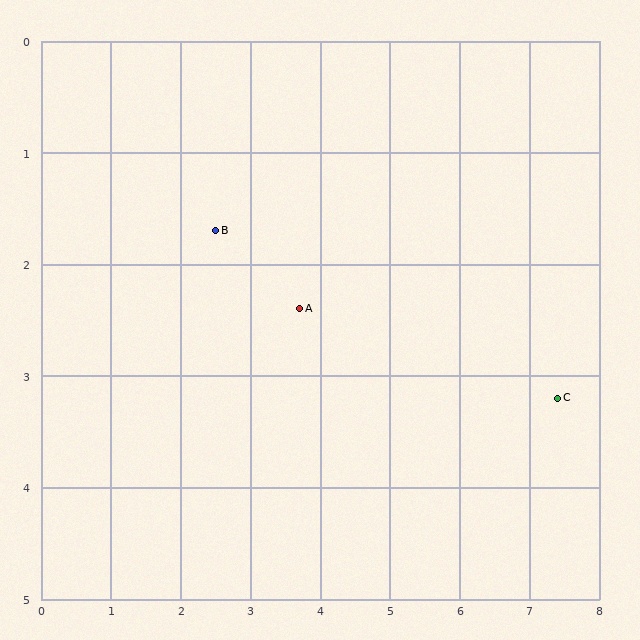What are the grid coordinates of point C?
Point C is at approximately (7.4, 3.2).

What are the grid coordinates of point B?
Point B is at approximately (2.5, 1.7).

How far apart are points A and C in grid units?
Points A and C are about 3.8 grid units apart.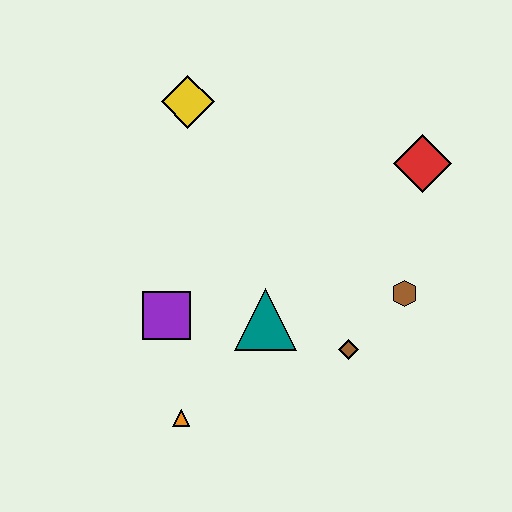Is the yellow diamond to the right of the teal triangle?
No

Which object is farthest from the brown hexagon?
The yellow diamond is farthest from the brown hexagon.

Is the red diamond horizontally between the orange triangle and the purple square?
No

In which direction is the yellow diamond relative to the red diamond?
The yellow diamond is to the left of the red diamond.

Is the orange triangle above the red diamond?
No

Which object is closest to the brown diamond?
The brown hexagon is closest to the brown diamond.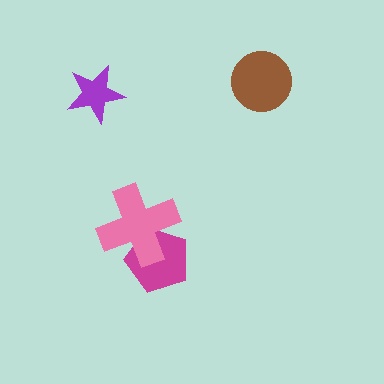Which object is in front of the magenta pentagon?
The pink cross is in front of the magenta pentagon.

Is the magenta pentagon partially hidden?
Yes, it is partially covered by another shape.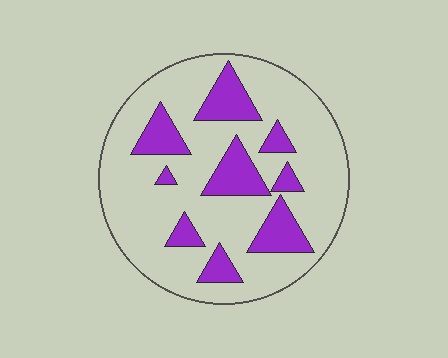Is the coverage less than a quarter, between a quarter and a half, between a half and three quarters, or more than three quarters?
Less than a quarter.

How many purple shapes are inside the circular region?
9.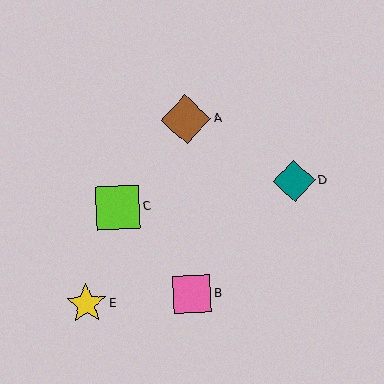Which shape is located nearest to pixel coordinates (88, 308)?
The yellow star (labeled E) at (86, 304) is nearest to that location.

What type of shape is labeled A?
Shape A is a brown diamond.